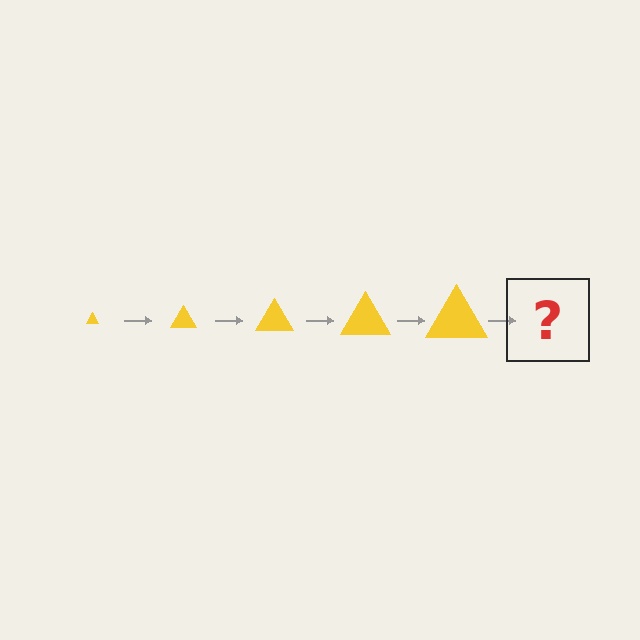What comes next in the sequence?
The next element should be a yellow triangle, larger than the previous one.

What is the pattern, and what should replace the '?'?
The pattern is that the triangle gets progressively larger each step. The '?' should be a yellow triangle, larger than the previous one.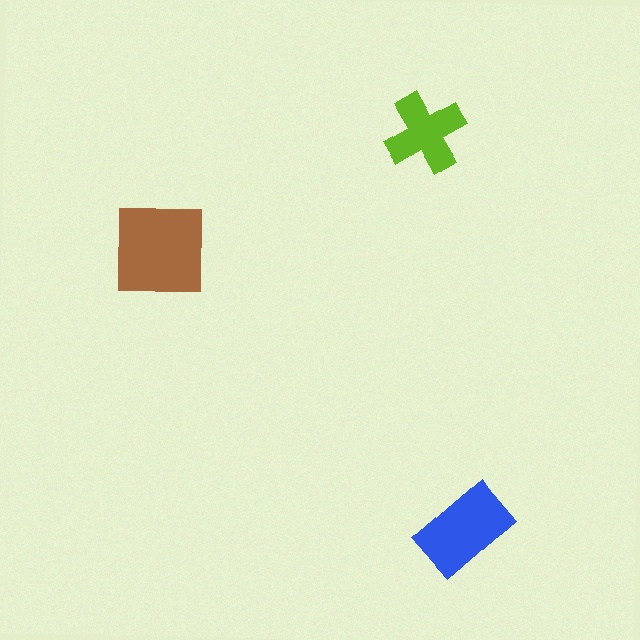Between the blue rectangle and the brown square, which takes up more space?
The brown square.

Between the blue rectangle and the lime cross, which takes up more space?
The blue rectangle.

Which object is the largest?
The brown square.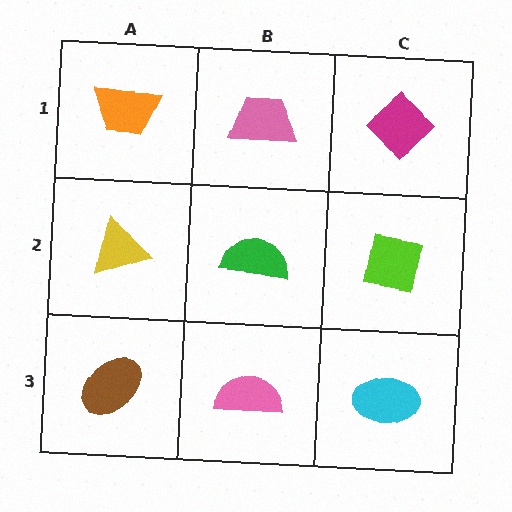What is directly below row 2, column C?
A cyan ellipse.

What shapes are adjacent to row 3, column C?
A lime square (row 2, column C), a pink semicircle (row 3, column B).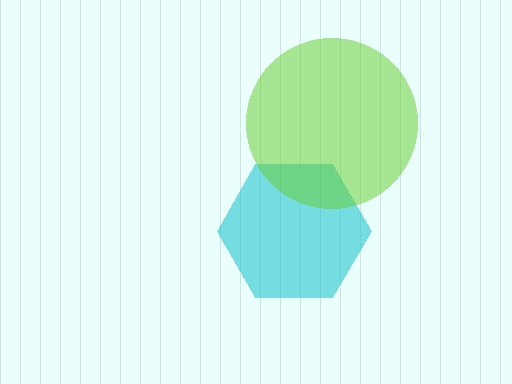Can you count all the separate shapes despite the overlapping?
Yes, there are 2 separate shapes.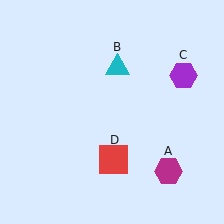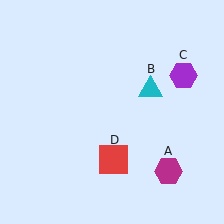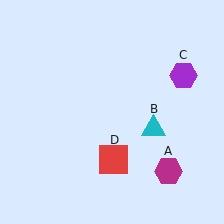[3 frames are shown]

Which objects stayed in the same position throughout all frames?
Magenta hexagon (object A) and purple hexagon (object C) and red square (object D) remained stationary.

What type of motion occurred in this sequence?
The cyan triangle (object B) rotated clockwise around the center of the scene.